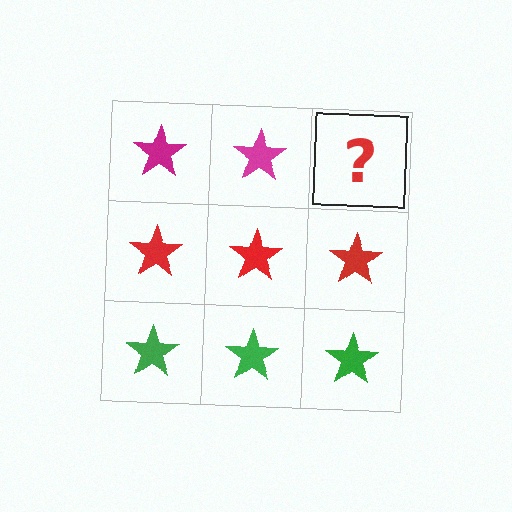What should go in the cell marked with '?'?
The missing cell should contain a magenta star.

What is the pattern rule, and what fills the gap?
The rule is that each row has a consistent color. The gap should be filled with a magenta star.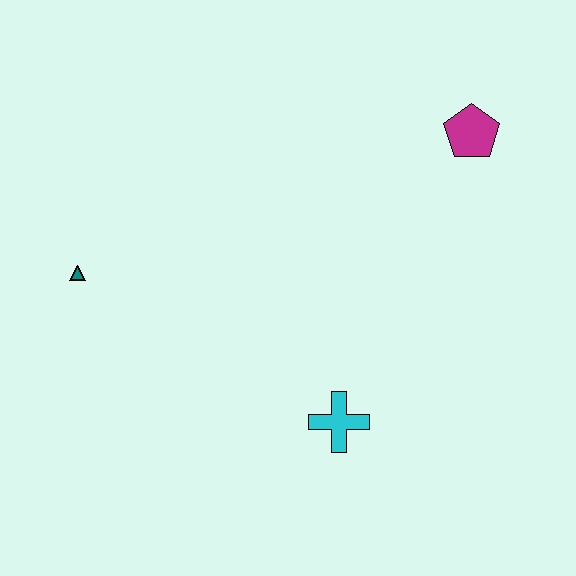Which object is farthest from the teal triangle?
The magenta pentagon is farthest from the teal triangle.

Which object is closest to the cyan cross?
The teal triangle is closest to the cyan cross.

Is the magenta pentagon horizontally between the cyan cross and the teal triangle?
No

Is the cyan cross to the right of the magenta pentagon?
No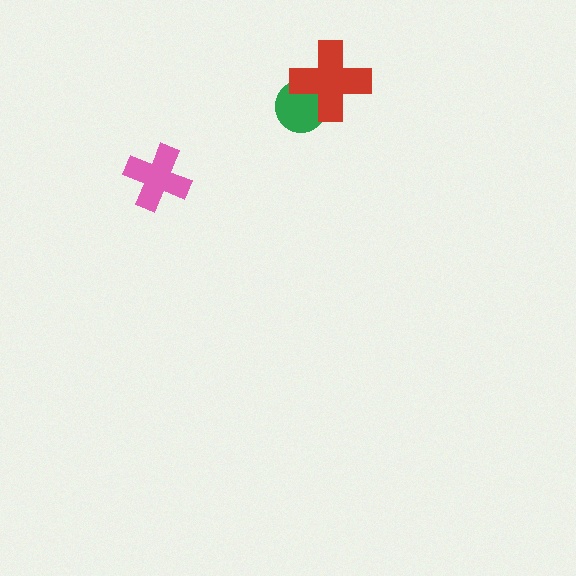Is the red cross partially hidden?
No, no other shape covers it.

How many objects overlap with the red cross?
1 object overlaps with the red cross.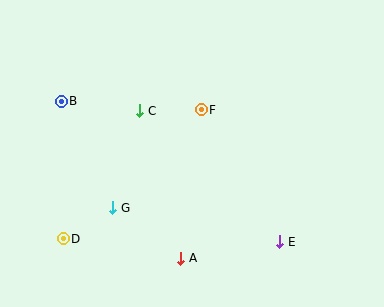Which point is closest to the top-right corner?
Point F is closest to the top-right corner.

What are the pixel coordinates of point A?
Point A is at (181, 258).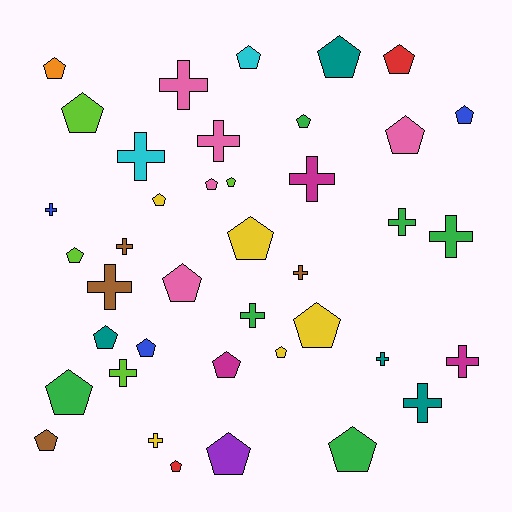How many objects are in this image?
There are 40 objects.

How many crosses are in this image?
There are 16 crosses.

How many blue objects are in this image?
There are 3 blue objects.